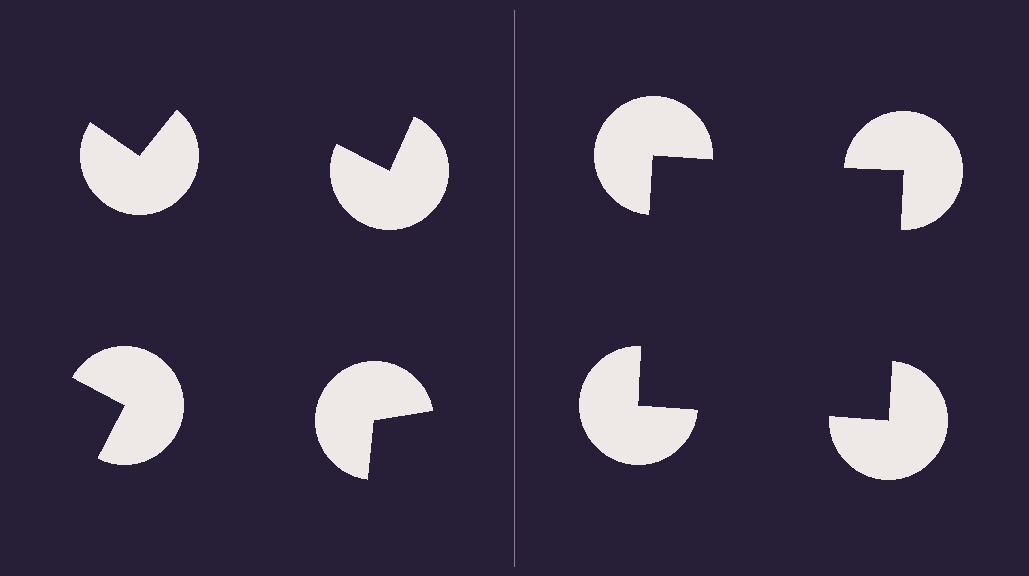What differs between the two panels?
The pac-man discs are positioned identically on both sides; only the wedge orientations differ. On the right they align to a square; on the left they are misaligned.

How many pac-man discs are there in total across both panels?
8 — 4 on each side.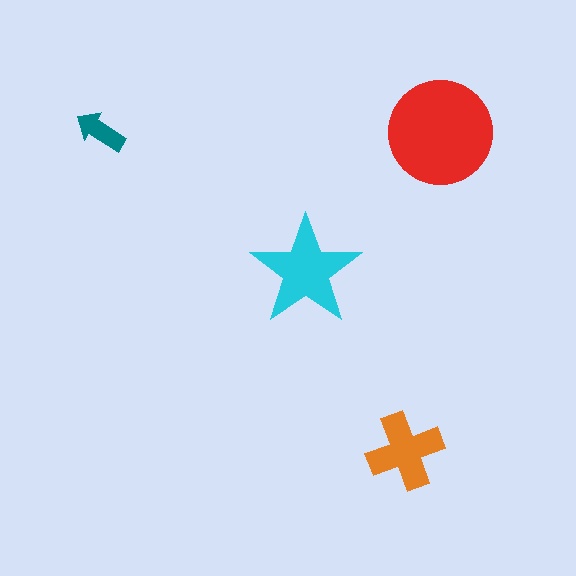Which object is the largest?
The red circle.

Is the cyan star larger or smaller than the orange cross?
Larger.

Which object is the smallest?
The teal arrow.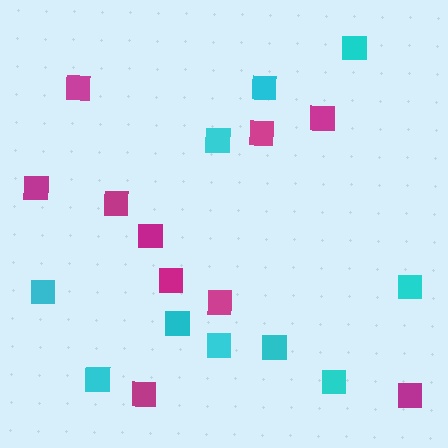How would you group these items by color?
There are 2 groups: one group of cyan squares (10) and one group of magenta squares (10).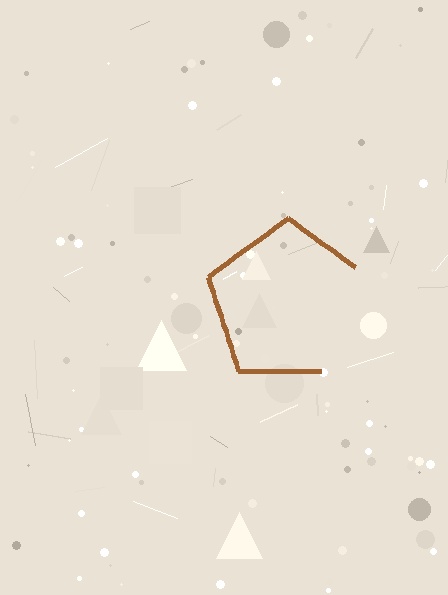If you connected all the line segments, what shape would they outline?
They would outline a pentagon.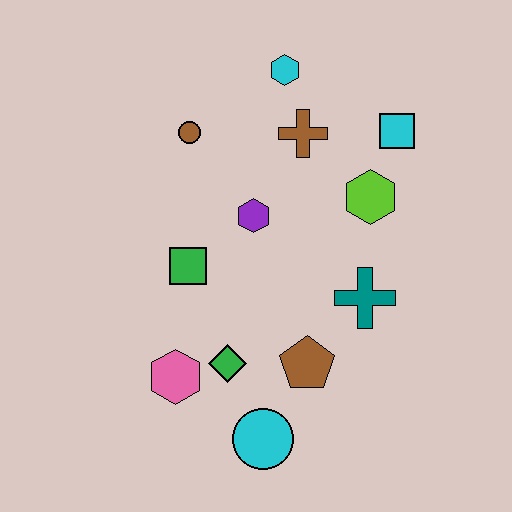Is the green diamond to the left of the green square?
No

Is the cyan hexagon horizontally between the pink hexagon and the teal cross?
Yes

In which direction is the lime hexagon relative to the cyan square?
The lime hexagon is below the cyan square.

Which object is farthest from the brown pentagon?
The cyan hexagon is farthest from the brown pentagon.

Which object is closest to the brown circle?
The purple hexagon is closest to the brown circle.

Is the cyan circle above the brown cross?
No